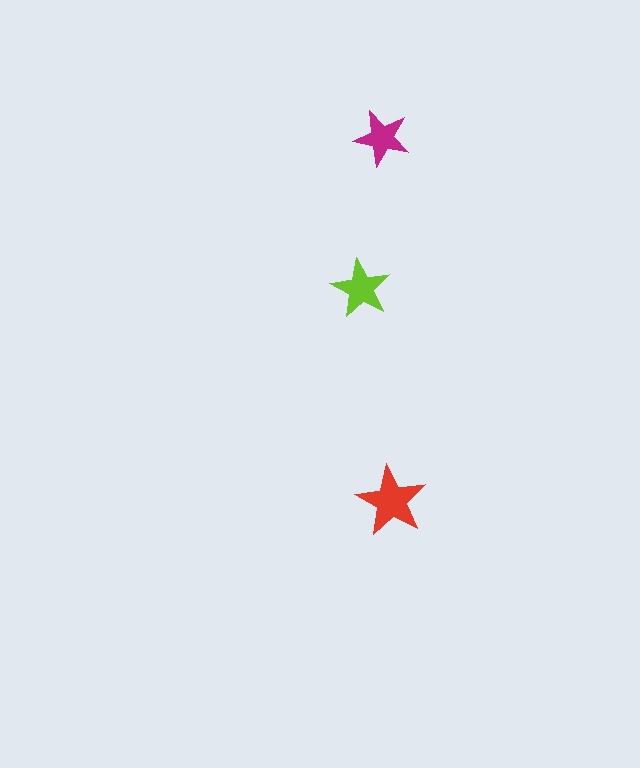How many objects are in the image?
There are 3 objects in the image.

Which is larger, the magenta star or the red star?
The red one.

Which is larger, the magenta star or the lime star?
The lime one.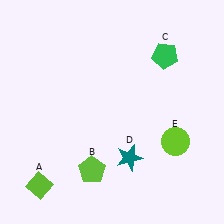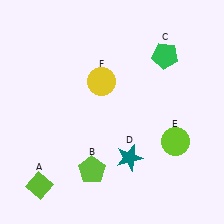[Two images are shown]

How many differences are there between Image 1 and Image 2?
There is 1 difference between the two images.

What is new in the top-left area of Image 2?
A yellow circle (F) was added in the top-left area of Image 2.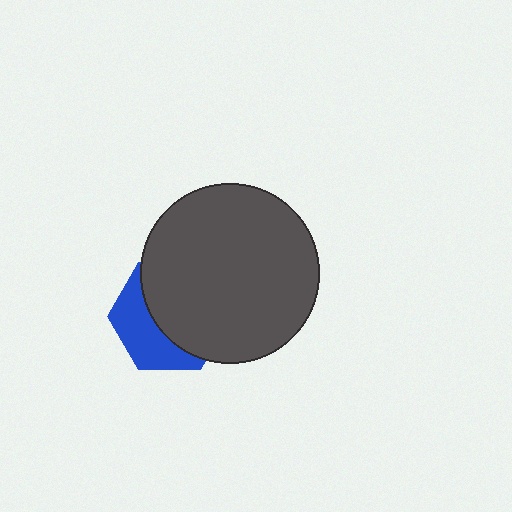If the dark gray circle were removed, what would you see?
You would see the complete blue hexagon.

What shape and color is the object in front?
The object in front is a dark gray circle.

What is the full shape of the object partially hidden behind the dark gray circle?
The partially hidden object is a blue hexagon.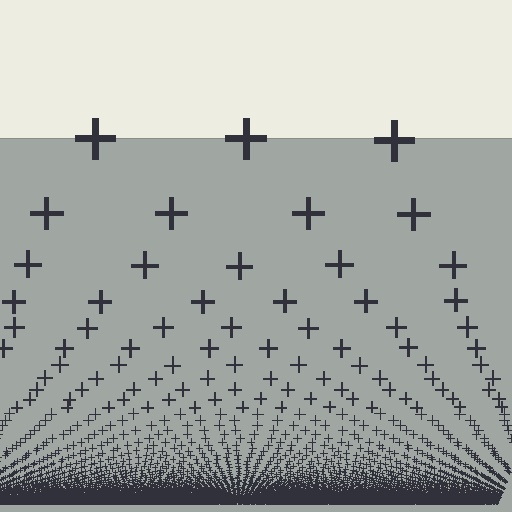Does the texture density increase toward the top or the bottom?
Density increases toward the bottom.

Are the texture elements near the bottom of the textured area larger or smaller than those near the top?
Smaller. The gradient is inverted — elements near the bottom are smaller and denser.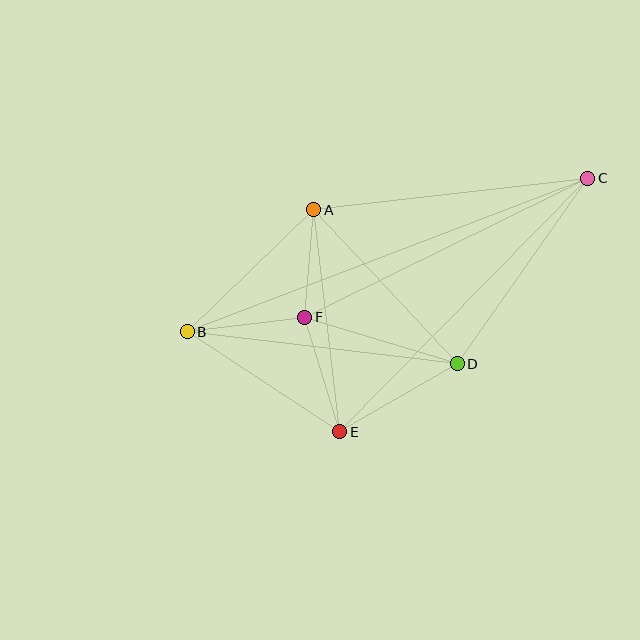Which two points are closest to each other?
Points A and F are closest to each other.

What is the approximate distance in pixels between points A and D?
The distance between A and D is approximately 211 pixels.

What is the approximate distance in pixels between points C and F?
The distance between C and F is approximately 315 pixels.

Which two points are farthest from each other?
Points B and C are farthest from each other.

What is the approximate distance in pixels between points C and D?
The distance between C and D is approximately 227 pixels.